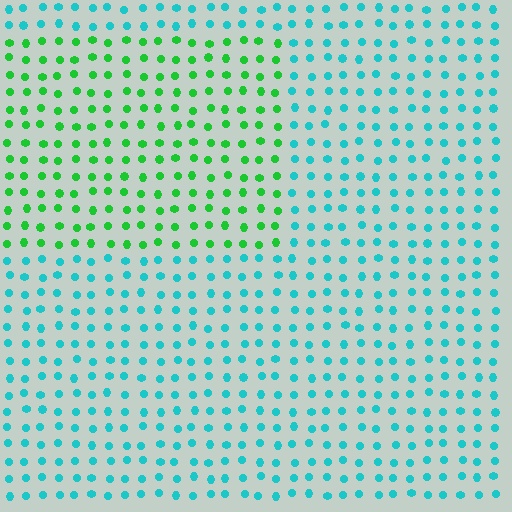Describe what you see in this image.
The image is filled with small cyan elements in a uniform arrangement. A rectangle-shaped region is visible where the elements are tinted to a slightly different hue, forming a subtle color boundary.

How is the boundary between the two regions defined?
The boundary is defined purely by a slight shift in hue (about 52 degrees). Spacing, size, and orientation are identical on both sides.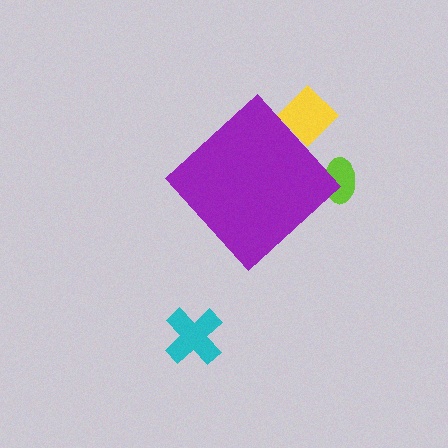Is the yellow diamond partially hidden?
Yes, the yellow diamond is partially hidden behind the purple diamond.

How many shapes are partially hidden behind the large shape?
2 shapes are partially hidden.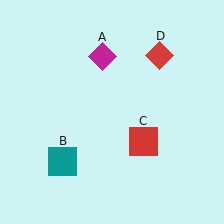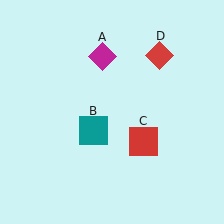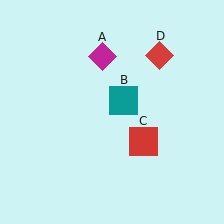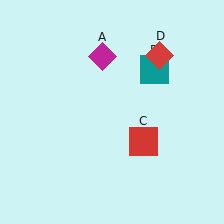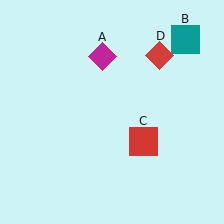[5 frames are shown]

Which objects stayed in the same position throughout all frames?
Magenta diamond (object A) and red square (object C) and red diamond (object D) remained stationary.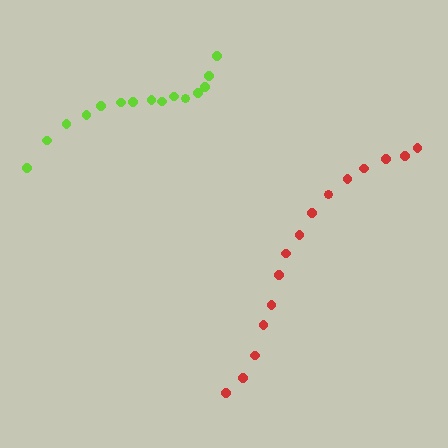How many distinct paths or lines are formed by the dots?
There are 2 distinct paths.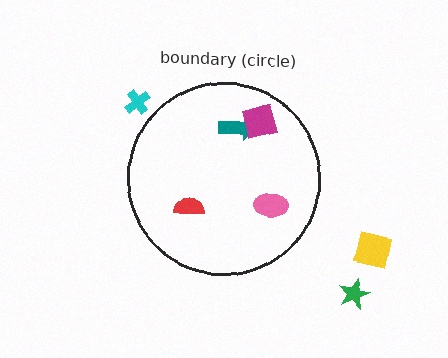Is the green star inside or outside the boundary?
Outside.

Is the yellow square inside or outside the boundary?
Outside.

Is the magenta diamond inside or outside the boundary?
Inside.